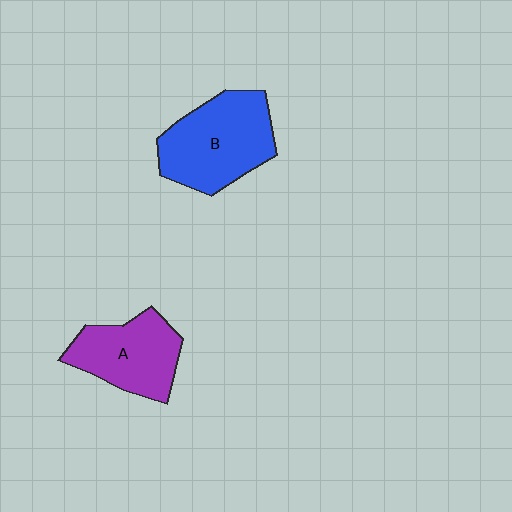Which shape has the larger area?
Shape B (blue).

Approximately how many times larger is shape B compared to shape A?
Approximately 1.3 times.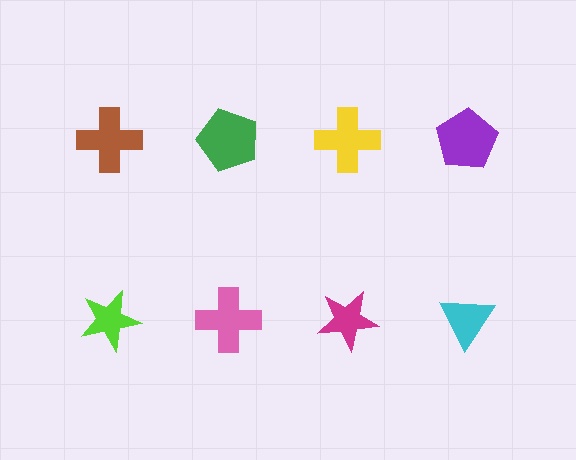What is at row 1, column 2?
A green pentagon.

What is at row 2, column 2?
A pink cross.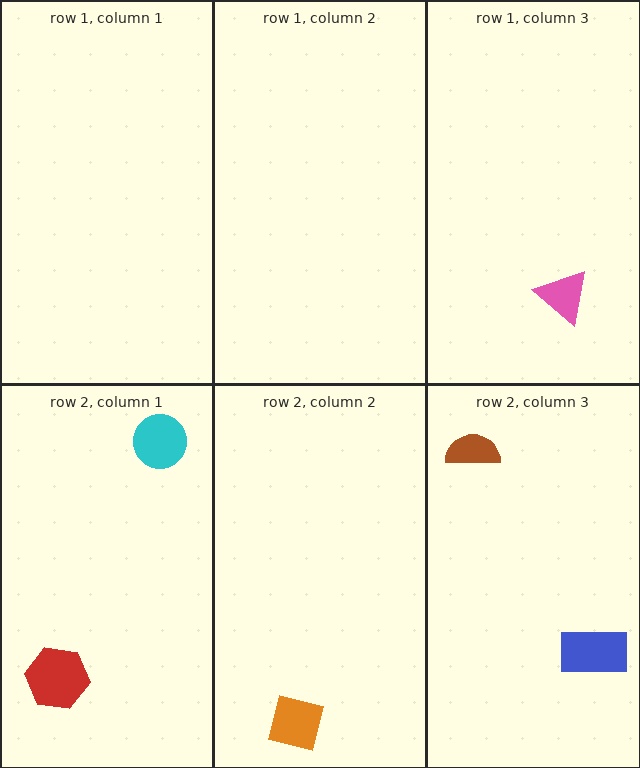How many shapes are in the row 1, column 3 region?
1.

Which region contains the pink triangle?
The row 1, column 3 region.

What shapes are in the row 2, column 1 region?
The cyan circle, the red hexagon.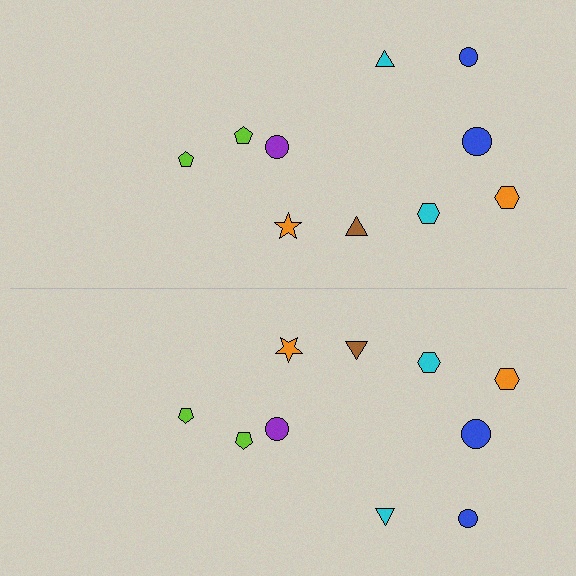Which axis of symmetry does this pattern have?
The pattern has a horizontal axis of symmetry running through the center of the image.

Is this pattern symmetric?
Yes, this pattern has bilateral (reflection) symmetry.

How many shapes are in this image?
There are 20 shapes in this image.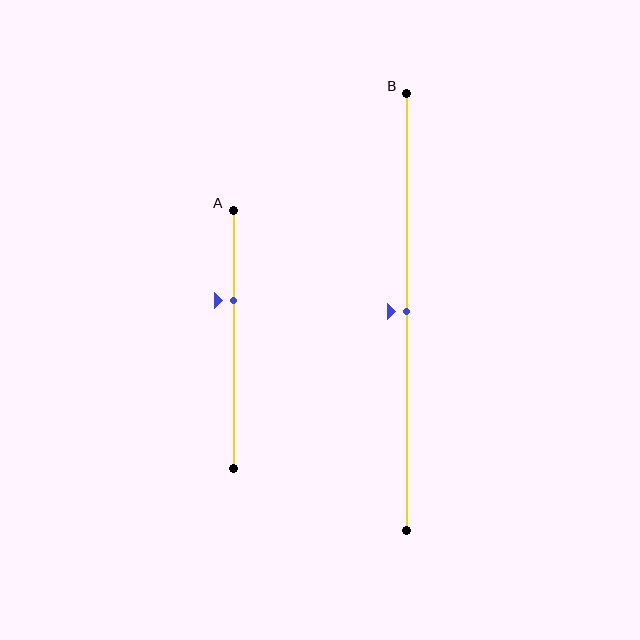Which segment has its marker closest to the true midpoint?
Segment B has its marker closest to the true midpoint.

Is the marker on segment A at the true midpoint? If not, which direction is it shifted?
No, the marker on segment A is shifted upward by about 15% of the segment length.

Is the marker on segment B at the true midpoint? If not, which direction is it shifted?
Yes, the marker on segment B is at the true midpoint.